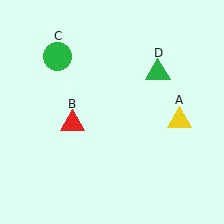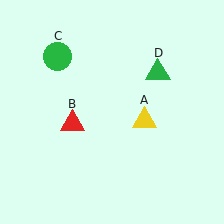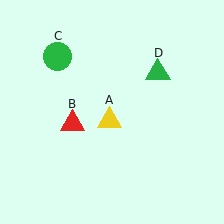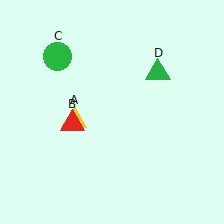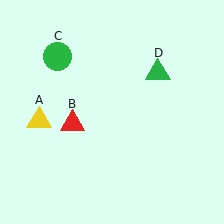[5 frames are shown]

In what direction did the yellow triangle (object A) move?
The yellow triangle (object A) moved left.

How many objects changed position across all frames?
1 object changed position: yellow triangle (object A).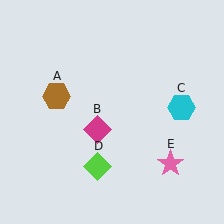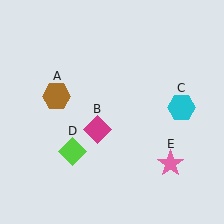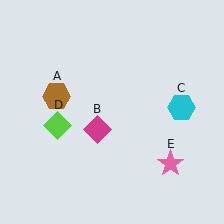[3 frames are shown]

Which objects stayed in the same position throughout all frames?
Brown hexagon (object A) and magenta diamond (object B) and cyan hexagon (object C) and pink star (object E) remained stationary.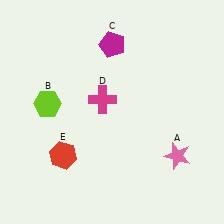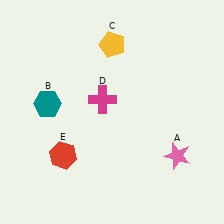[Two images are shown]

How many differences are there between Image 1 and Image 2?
There are 2 differences between the two images.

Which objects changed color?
B changed from lime to teal. C changed from magenta to yellow.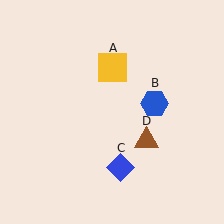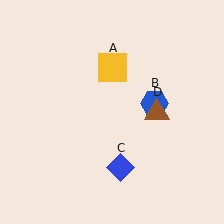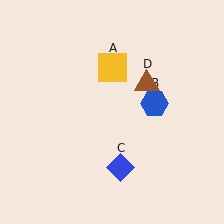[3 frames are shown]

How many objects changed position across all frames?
1 object changed position: brown triangle (object D).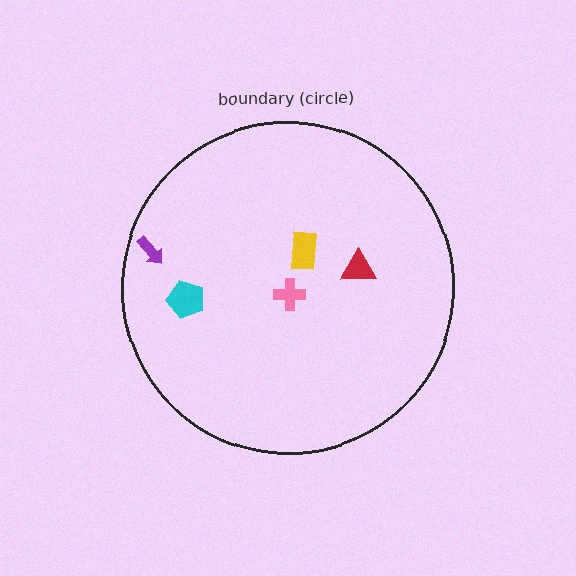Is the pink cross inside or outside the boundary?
Inside.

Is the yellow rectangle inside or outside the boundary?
Inside.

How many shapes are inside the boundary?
5 inside, 0 outside.